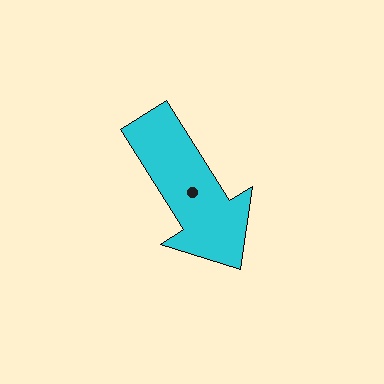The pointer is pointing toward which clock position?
Roughly 5 o'clock.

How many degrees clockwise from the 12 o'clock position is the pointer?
Approximately 148 degrees.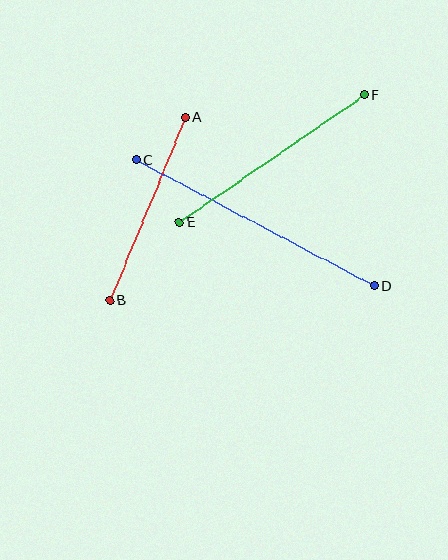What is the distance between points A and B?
The distance is approximately 198 pixels.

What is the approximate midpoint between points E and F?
The midpoint is at approximately (272, 159) pixels.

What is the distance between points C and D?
The distance is approximately 270 pixels.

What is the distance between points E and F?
The distance is approximately 225 pixels.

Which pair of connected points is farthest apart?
Points C and D are farthest apart.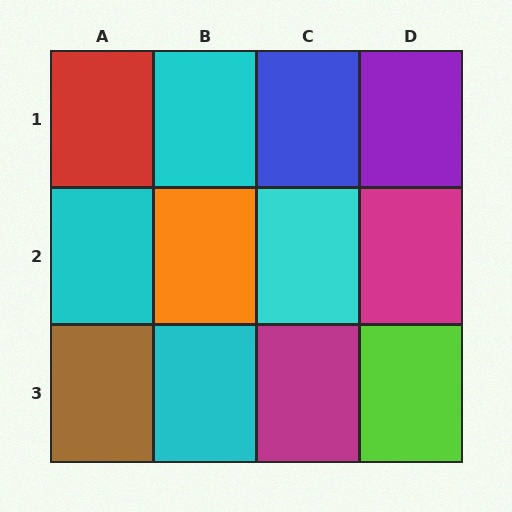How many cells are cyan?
4 cells are cyan.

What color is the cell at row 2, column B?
Orange.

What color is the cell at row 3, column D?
Lime.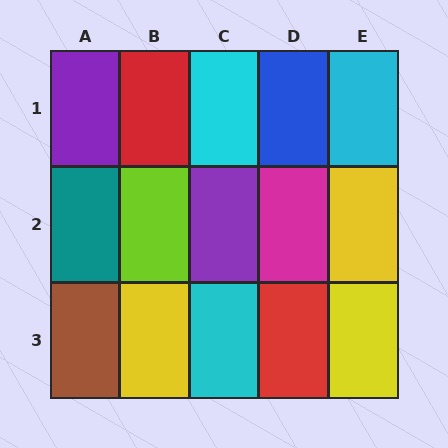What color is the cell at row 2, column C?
Purple.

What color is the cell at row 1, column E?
Cyan.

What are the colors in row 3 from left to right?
Brown, yellow, cyan, red, yellow.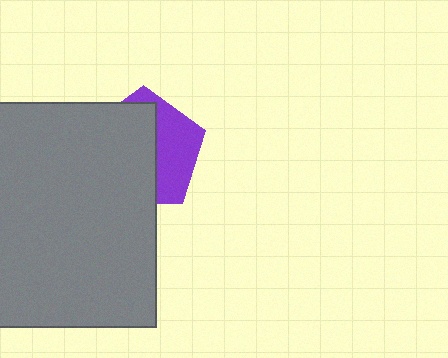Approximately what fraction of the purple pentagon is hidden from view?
Roughly 62% of the purple pentagon is hidden behind the gray rectangle.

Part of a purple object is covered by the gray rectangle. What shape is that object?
It is a pentagon.